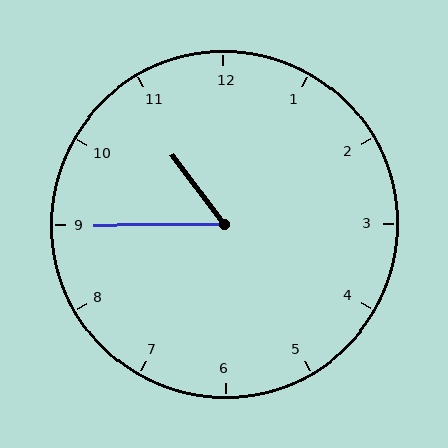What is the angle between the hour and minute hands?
Approximately 52 degrees.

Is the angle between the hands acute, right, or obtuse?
It is acute.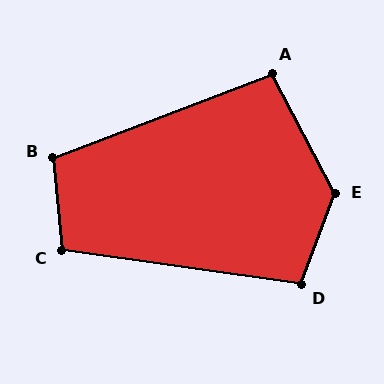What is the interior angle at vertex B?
Approximately 106 degrees (obtuse).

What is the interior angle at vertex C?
Approximately 103 degrees (obtuse).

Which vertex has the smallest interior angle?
A, at approximately 97 degrees.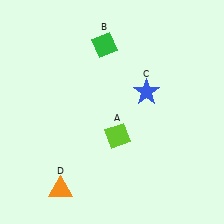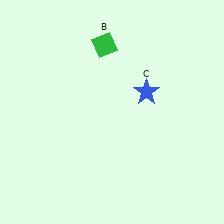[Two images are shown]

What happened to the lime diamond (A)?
The lime diamond (A) was removed in Image 2. It was in the bottom-right area of Image 1.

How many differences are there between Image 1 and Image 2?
There are 2 differences between the two images.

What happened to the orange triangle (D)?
The orange triangle (D) was removed in Image 2. It was in the bottom-left area of Image 1.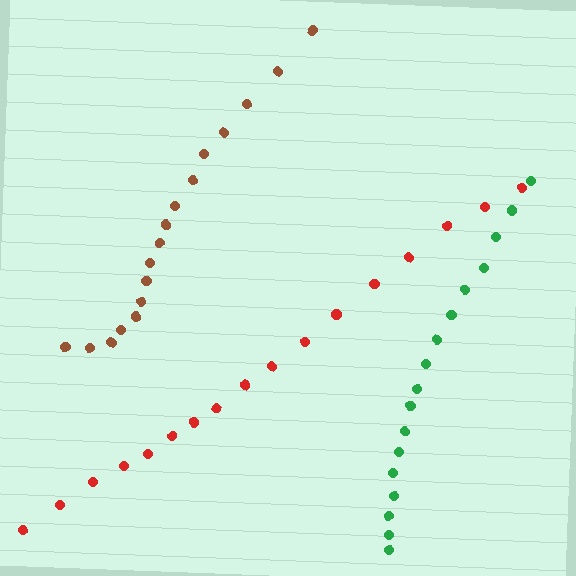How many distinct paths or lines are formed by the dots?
There are 3 distinct paths.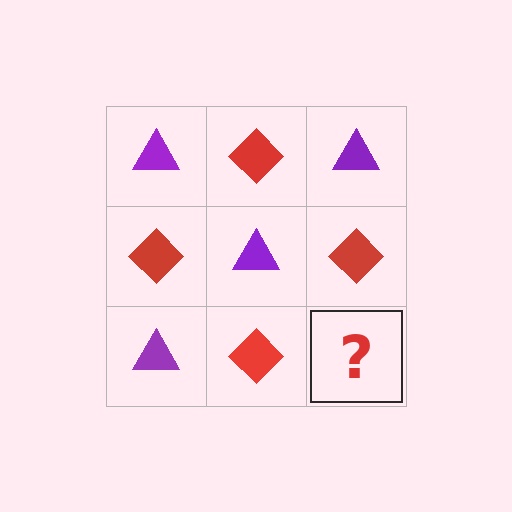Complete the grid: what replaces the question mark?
The question mark should be replaced with a purple triangle.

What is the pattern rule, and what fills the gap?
The rule is that it alternates purple triangle and red diamond in a checkerboard pattern. The gap should be filled with a purple triangle.